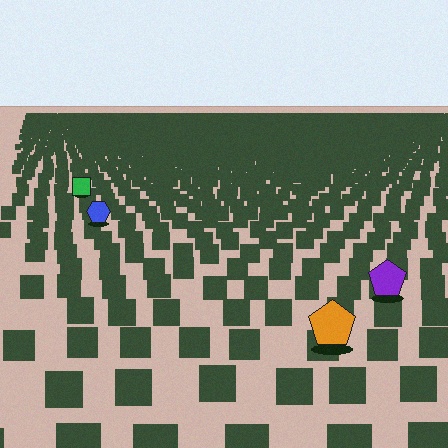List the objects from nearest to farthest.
From nearest to farthest: the orange pentagon, the purple pentagon, the blue hexagon, the green square.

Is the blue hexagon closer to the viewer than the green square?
Yes. The blue hexagon is closer — you can tell from the texture gradient: the ground texture is coarser near it.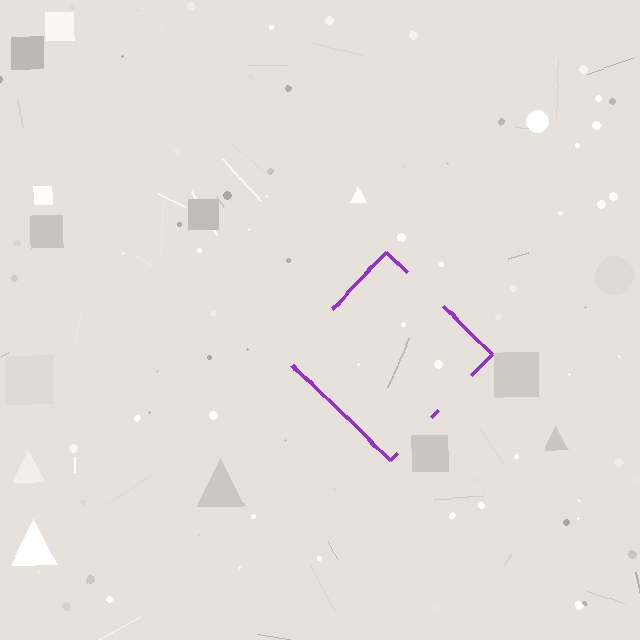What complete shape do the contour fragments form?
The contour fragments form a diamond.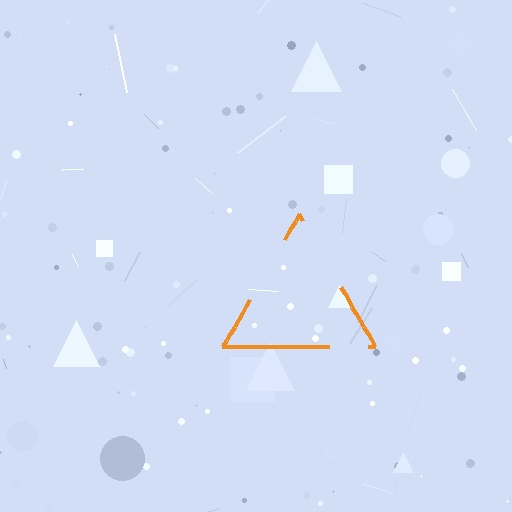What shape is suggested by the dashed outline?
The dashed outline suggests a triangle.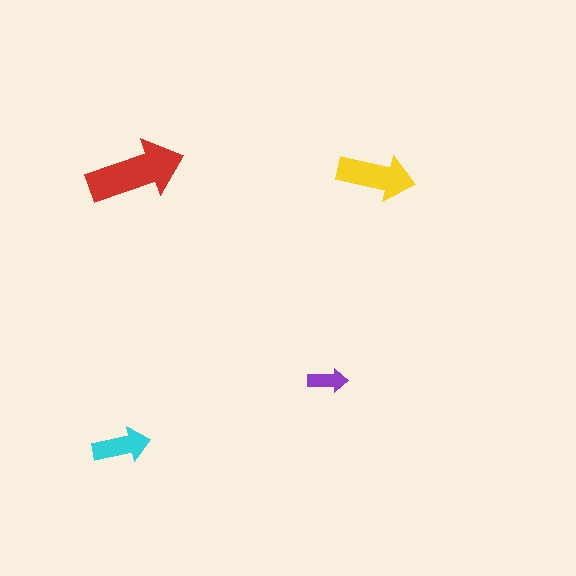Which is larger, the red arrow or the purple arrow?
The red one.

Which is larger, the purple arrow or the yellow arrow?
The yellow one.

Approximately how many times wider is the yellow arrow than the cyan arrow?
About 1.5 times wider.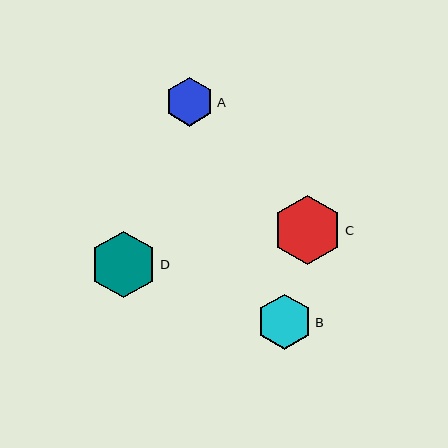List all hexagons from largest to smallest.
From largest to smallest: C, D, B, A.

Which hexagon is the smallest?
Hexagon A is the smallest with a size of approximately 49 pixels.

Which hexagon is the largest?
Hexagon C is the largest with a size of approximately 69 pixels.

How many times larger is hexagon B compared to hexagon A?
Hexagon B is approximately 1.1 times the size of hexagon A.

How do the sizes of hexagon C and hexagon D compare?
Hexagon C and hexagon D are approximately the same size.